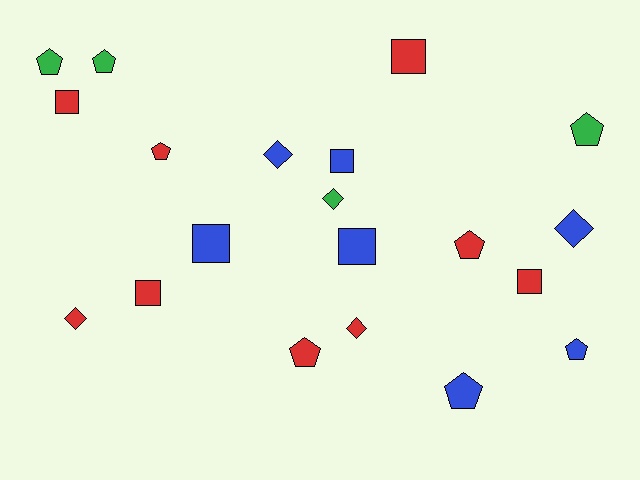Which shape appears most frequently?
Pentagon, with 8 objects.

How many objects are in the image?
There are 20 objects.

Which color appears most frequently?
Red, with 9 objects.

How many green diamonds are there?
There is 1 green diamond.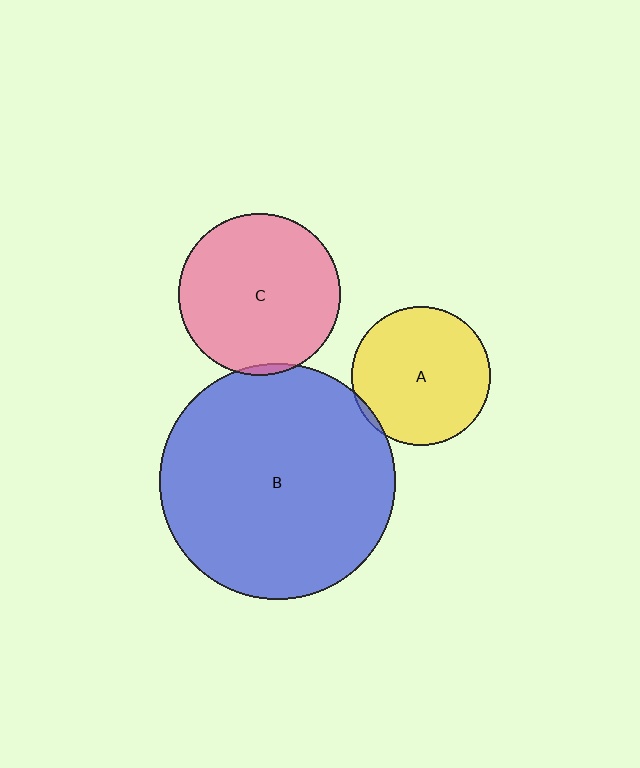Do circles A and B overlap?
Yes.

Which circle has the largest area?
Circle B (blue).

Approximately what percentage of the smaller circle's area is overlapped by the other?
Approximately 5%.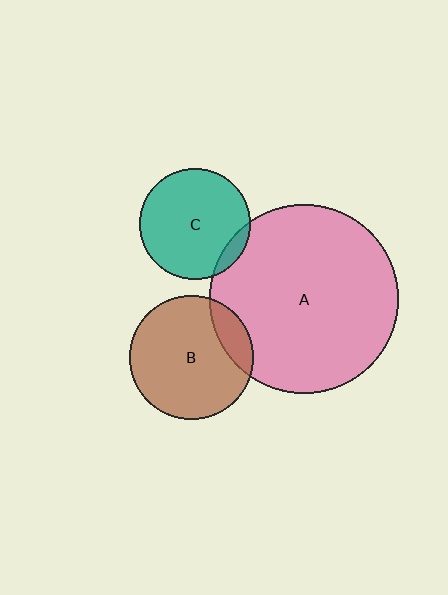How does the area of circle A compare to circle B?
Approximately 2.3 times.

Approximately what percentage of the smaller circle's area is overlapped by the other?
Approximately 10%.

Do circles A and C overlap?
Yes.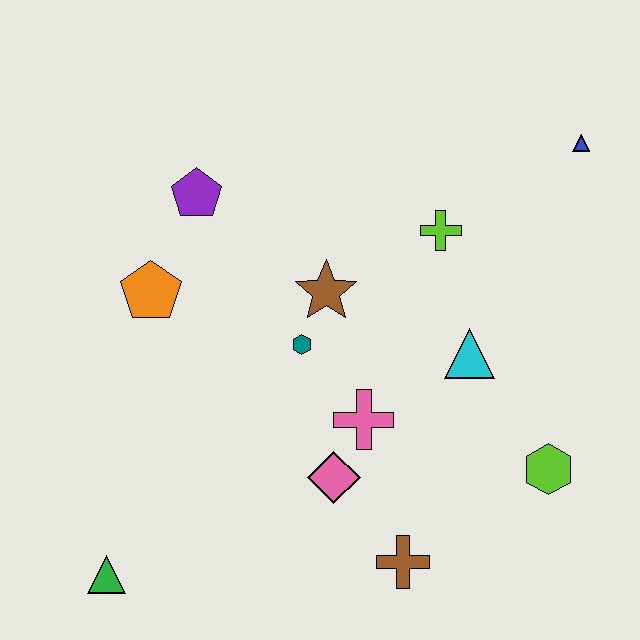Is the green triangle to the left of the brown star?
Yes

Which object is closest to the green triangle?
The pink diamond is closest to the green triangle.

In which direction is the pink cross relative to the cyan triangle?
The pink cross is to the left of the cyan triangle.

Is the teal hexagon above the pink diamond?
Yes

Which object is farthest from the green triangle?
The blue triangle is farthest from the green triangle.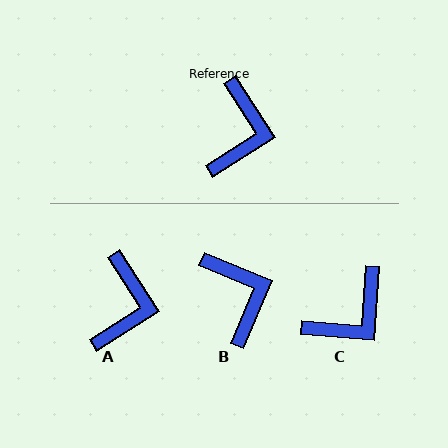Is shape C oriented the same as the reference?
No, it is off by about 37 degrees.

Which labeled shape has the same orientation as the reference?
A.